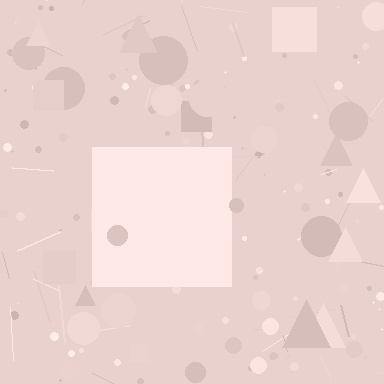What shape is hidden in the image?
A square is hidden in the image.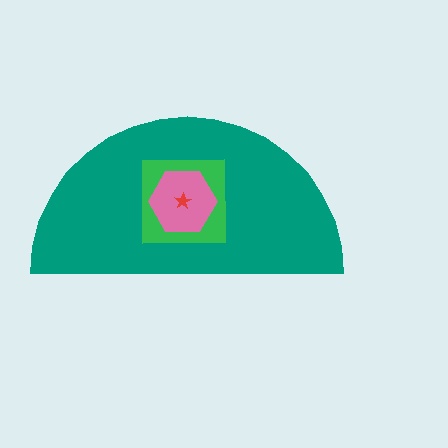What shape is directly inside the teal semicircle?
The green square.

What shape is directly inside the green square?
The pink hexagon.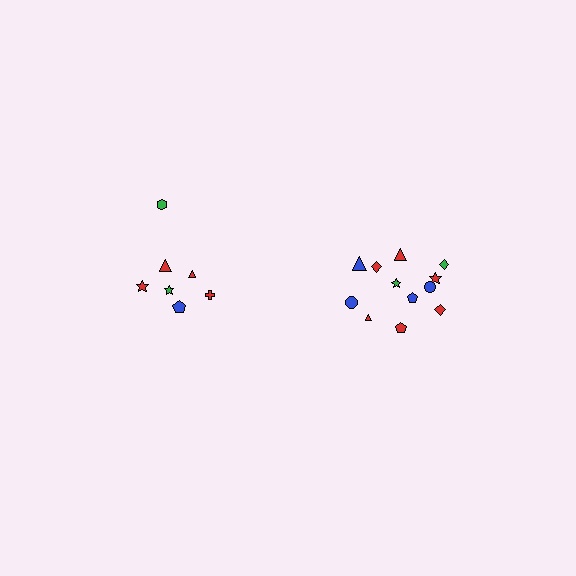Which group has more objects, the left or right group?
The right group.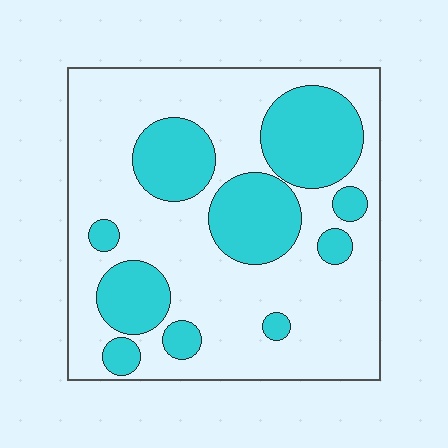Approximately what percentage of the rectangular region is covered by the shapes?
Approximately 30%.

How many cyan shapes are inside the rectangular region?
10.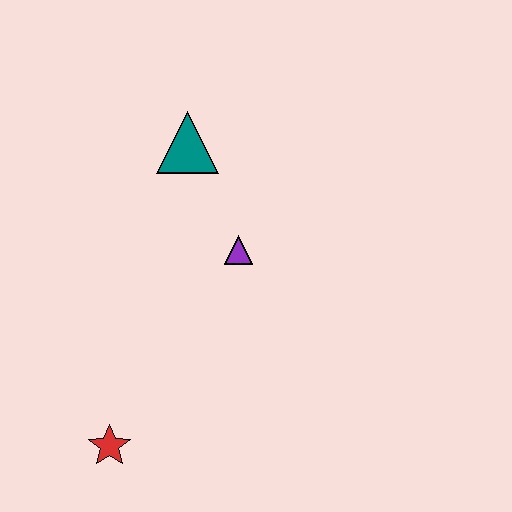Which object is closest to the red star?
The purple triangle is closest to the red star.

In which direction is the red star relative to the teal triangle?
The red star is below the teal triangle.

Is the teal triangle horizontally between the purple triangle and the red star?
Yes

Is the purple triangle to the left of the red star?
No